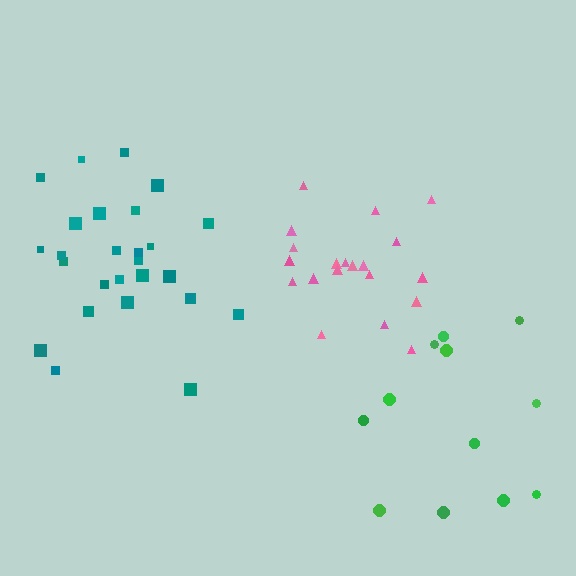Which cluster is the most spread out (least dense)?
Green.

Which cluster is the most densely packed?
Teal.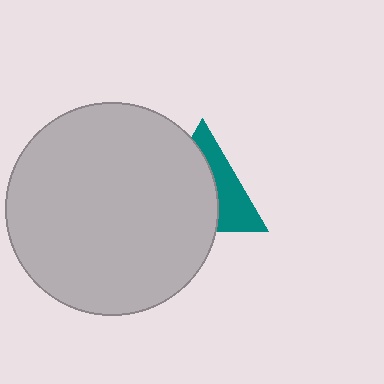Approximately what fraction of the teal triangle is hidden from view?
Roughly 60% of the teal triangle is hidden behind the light gray circle.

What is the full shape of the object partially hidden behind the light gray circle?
The partially hidden object is a teal triangle.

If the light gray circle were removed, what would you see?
You would see the complete teal triangle.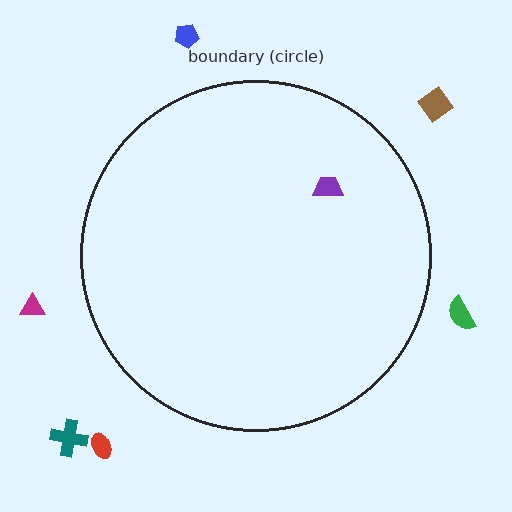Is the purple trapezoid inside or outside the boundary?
Inside.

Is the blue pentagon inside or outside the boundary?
Outside.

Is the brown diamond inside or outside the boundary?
Outside.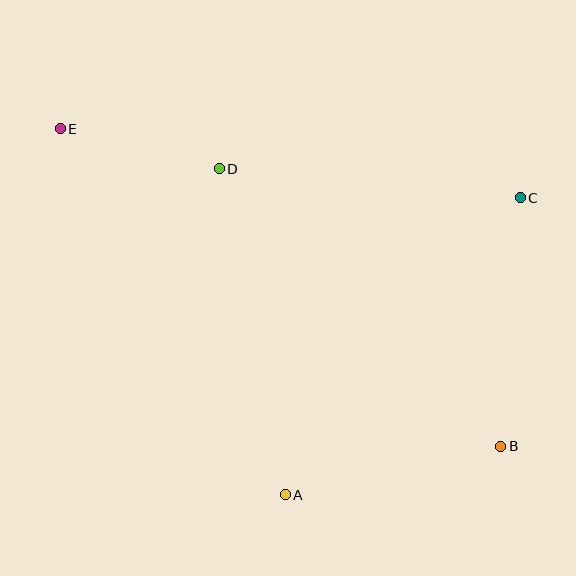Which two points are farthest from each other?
Points B and E are farthest from each other.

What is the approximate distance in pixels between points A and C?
The distance between A and C is approximately 379 pixels.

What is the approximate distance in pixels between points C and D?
The distance between C and D is approximately 302 pixels.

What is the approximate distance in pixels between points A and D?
The distance between A and D is approximately 333 pixels.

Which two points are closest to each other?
Points D and E are closest to each other.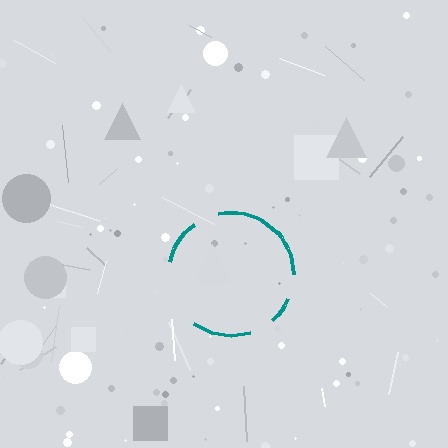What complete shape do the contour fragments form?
The contour fragments form a circle.